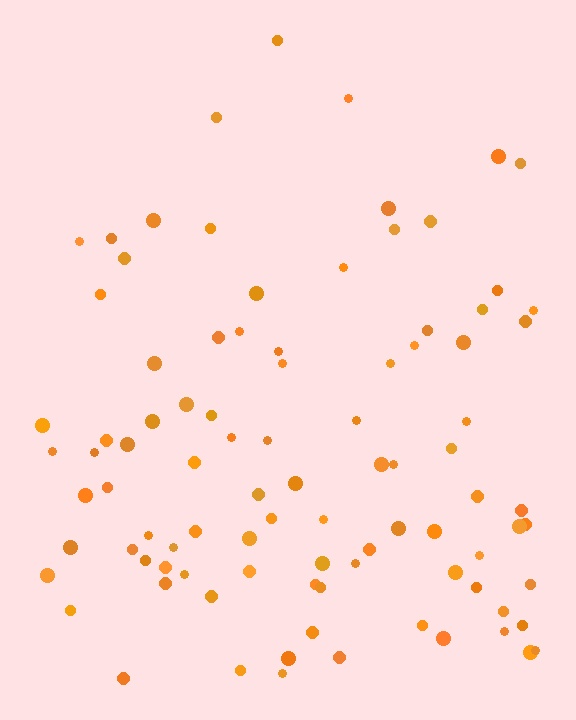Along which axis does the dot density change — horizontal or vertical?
Vertical.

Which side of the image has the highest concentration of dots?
The bottom.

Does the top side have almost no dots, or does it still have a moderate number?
Still a moderate number, just noticeably fewer than the bottom.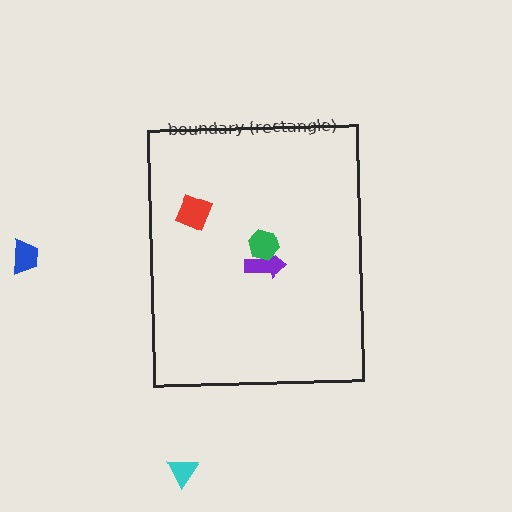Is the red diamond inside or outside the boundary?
Inside.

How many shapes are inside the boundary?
3 inside, 2 outside.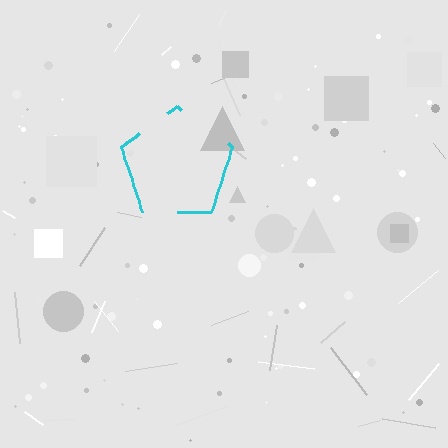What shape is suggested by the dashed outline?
The dashed outline suggests a pentagon.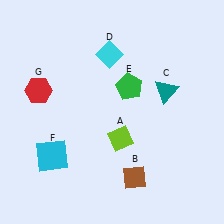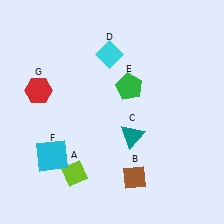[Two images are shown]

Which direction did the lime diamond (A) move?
The lime diamond (A) moved left.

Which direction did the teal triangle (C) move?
The teal triangle (C) moved down.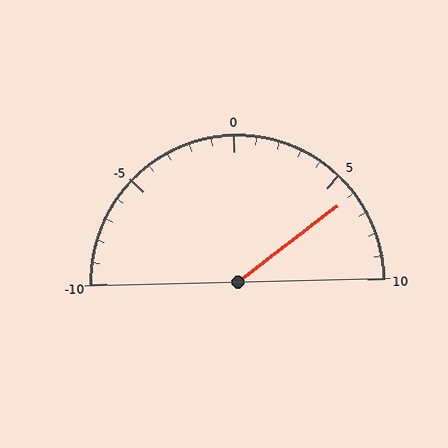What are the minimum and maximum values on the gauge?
The gauge ranges from -10 to 10.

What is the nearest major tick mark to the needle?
The nearest major tick mark is 5.